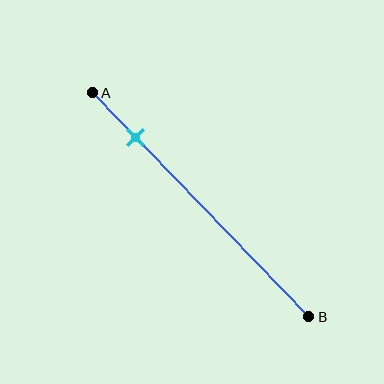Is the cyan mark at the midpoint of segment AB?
No, the mark is at about 20% from A, not at the 50% midpoint.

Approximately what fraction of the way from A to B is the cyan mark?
The cyan mark is approximately 20% of the way from A to B.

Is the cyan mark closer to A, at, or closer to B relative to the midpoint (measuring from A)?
The cyan mark is closer to point A than the midpoint of segment AB.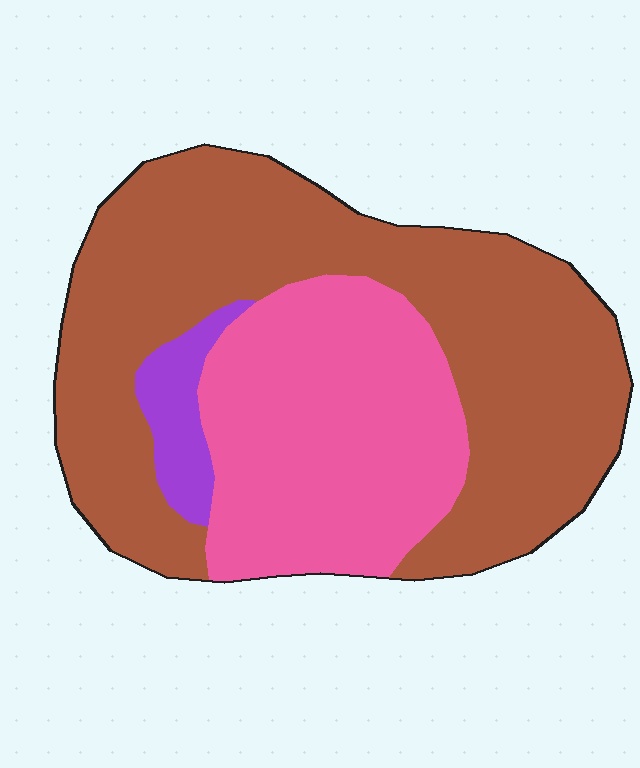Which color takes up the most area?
Brown, at roughly 60%.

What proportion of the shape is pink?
Pink takes up about one third (1/3) of the shape.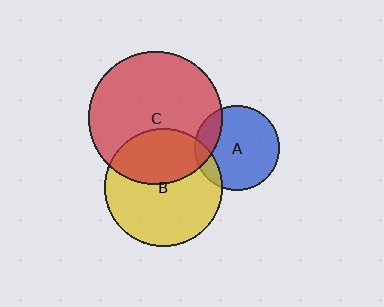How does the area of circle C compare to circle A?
Approximately 2.5 times.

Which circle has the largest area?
Circle C (red).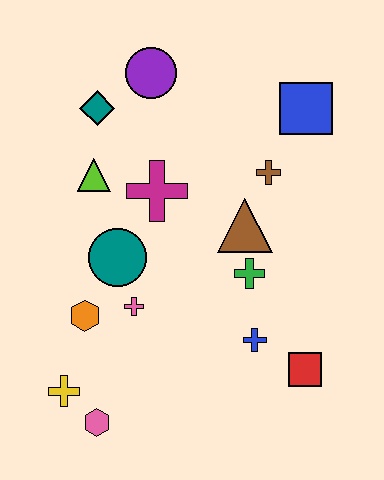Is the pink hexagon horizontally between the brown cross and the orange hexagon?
Yes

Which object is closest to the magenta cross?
The lime triangle is closest to the magenta cross.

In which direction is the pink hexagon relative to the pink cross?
The pink hexagon is below the pink cross.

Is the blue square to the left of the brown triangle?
No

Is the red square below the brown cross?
Yes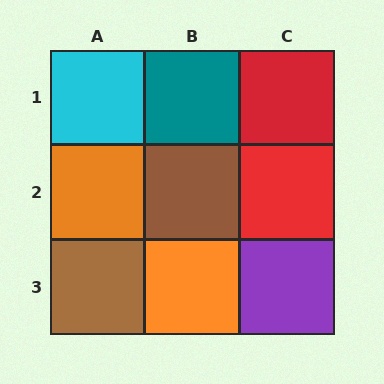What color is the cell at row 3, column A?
Brown.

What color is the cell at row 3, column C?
Purple.